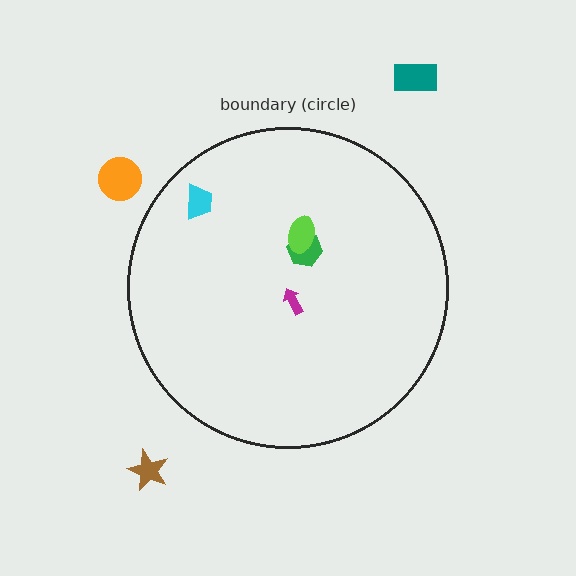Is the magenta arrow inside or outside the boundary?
Inside.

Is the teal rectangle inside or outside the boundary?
Outside.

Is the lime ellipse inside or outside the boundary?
Inside.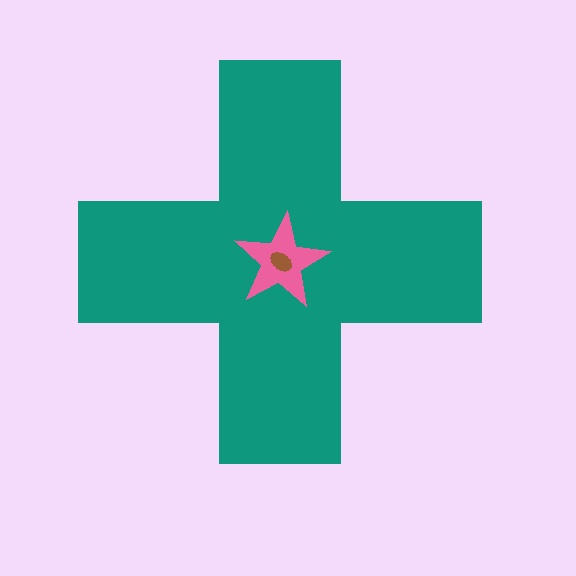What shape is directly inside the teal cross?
The pink star.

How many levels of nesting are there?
3.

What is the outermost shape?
The teal cross.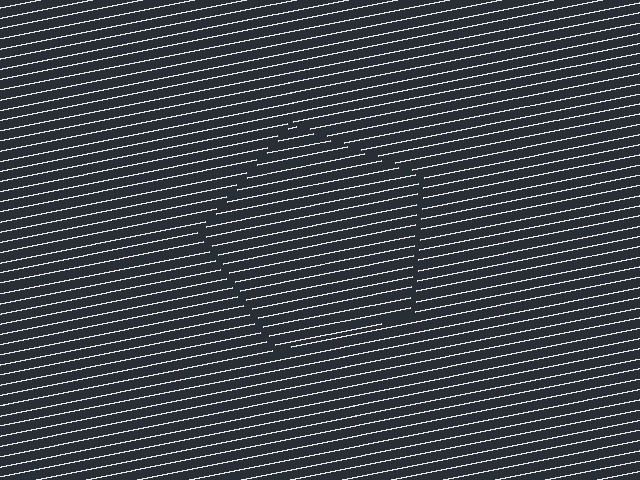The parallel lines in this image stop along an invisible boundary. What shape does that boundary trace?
An illusory pentagon. The interior of the shape contains the same grating, shifted by half a period — the contour is defined by the phase discontinuity where line-ends from the inner and outer gratings abut.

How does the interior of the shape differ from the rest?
The interior of the shape contains the same grating, shifted by half a period — the contour is defined by the phase discontinuity where line-ends from the inner and outer gratings abut.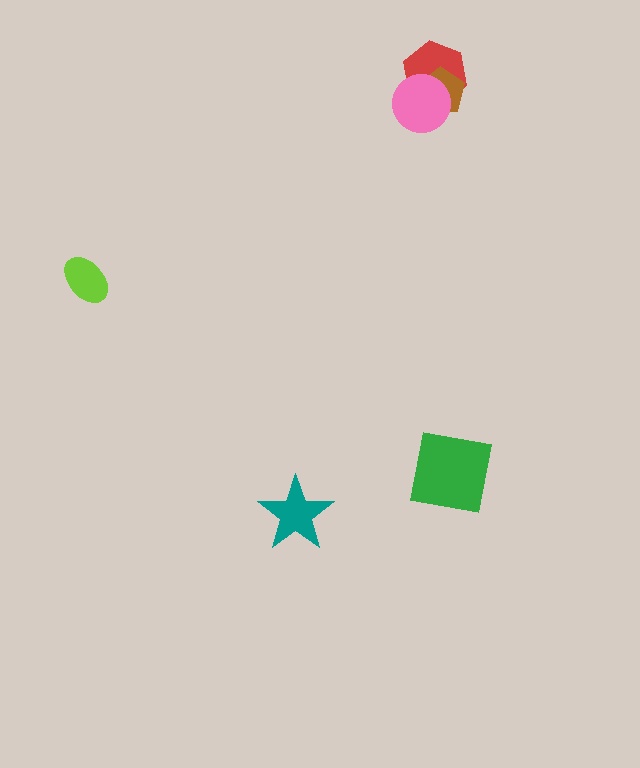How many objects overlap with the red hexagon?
2 objects overlap with the red hexagon.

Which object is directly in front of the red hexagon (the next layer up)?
The brown pentagon is directly in front of the red hexagon.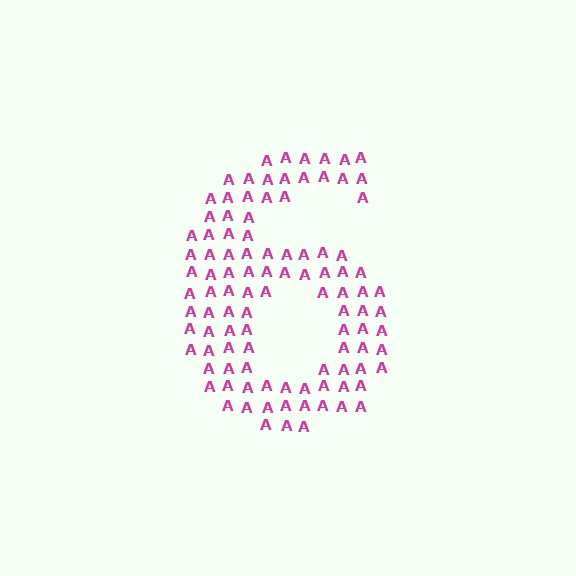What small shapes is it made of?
It is made of small letter A's.